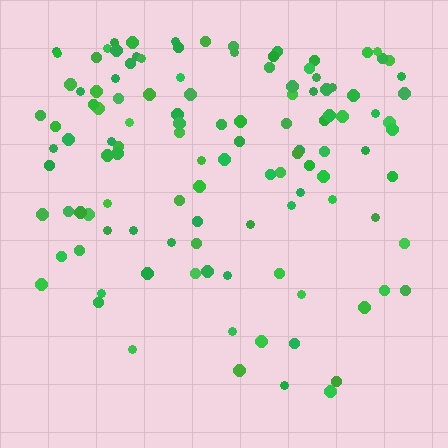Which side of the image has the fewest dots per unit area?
The bottom.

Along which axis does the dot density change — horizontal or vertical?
Vertical.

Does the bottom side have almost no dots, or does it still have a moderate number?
Still a moderate number, just noticeably fewer than the top.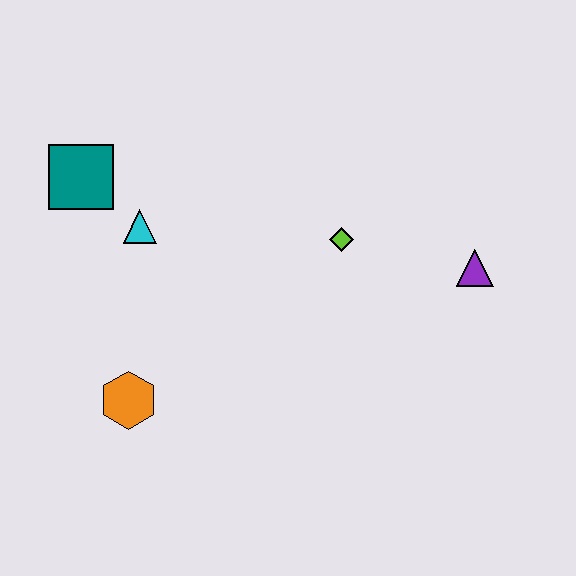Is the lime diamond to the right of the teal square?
Yes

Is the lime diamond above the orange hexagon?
Yes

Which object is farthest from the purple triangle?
The teal square is farthest from the purple triangle.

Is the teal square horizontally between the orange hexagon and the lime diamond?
No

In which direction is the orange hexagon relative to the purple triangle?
The orange hexagon is to the left of the purple triangle.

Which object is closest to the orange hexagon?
The cyan triangle is closest to the orange hexagon.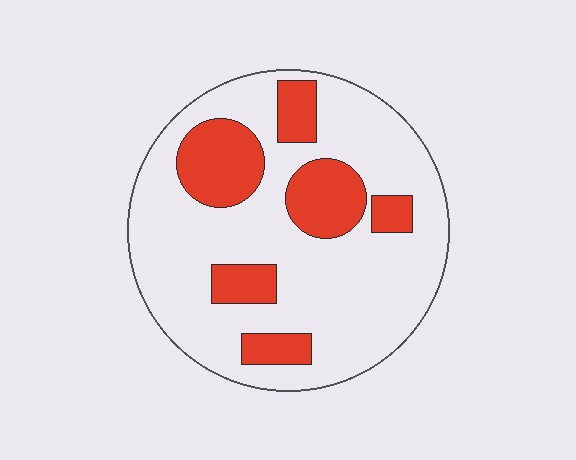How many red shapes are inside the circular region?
6.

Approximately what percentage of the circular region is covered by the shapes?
Approximately 25%.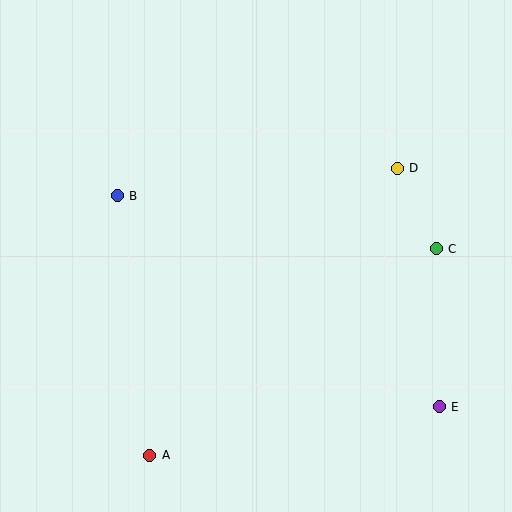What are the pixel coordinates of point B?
Point B is at (117, 196).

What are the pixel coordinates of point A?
Point A is at (150, 455).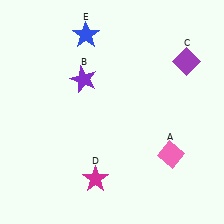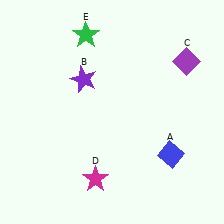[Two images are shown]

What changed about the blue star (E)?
In Image 1, E is blue. In Image 2, it changed to green.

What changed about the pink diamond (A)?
In Image 1, A is pink. In Image 2, it changed to blue.